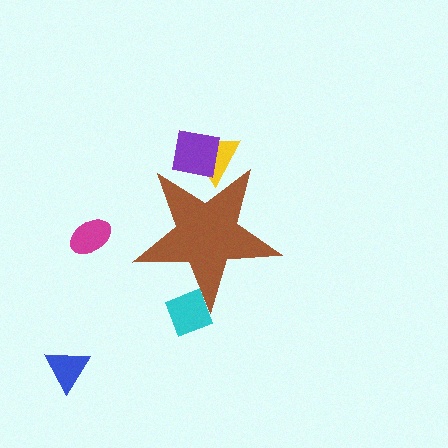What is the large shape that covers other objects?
A brown star.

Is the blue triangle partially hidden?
No, the blue triangle is fully visible.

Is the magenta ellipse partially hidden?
No, the magenta ellipse is fully visible.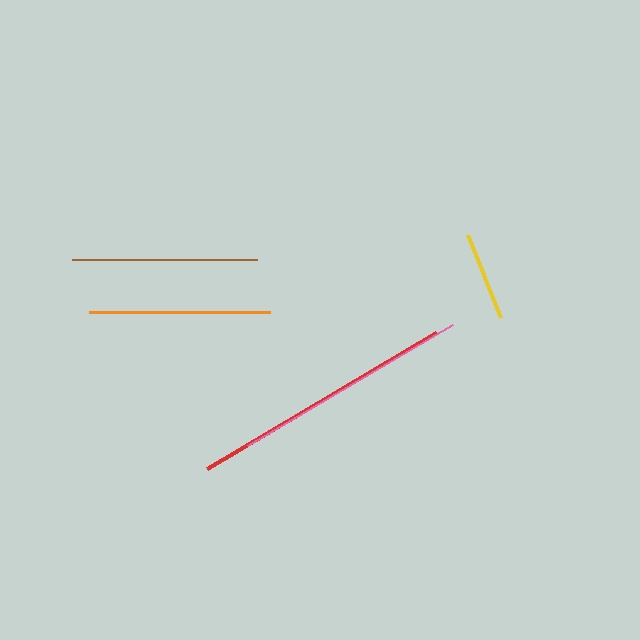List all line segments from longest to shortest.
From longest to shortest: red, pink, brown, orange, yellow.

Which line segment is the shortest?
The yellow line is the shortest at approximately 89 pixels.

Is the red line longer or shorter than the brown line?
The red line is longer than the brown line.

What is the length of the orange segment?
The orange segment is approximately 182 pixels long.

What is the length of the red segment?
The red segment is approximately 267 pixels long.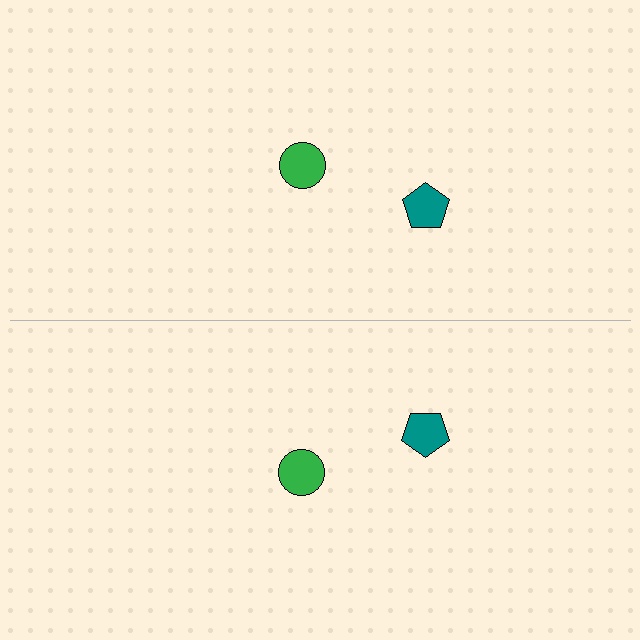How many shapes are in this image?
There are 4 shapes in this image.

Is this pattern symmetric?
Yes, this pattern has bilateral (reflection) symmetry.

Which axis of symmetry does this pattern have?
The pattern has a horizontal axis of symmetry running through the center of the image.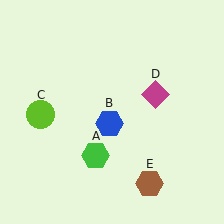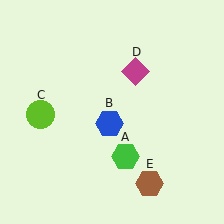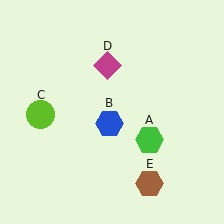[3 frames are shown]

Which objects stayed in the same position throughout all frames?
Blue hexagon (object B) and lime circle (object C) and brown hexagon (object E) remained stationary.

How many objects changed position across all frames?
2 objects changed position: green hexagon (object A), magenta diamond (object D).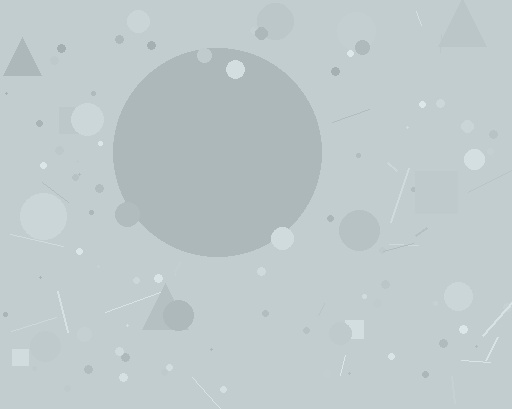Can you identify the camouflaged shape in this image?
The camouflaged shape is a circle.